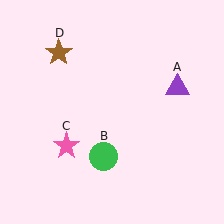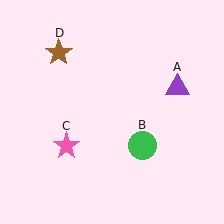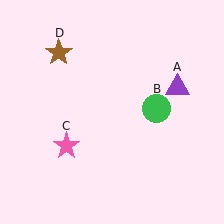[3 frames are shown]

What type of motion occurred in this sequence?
The green circle (object B) rotated counterclockwise around the center of the scene.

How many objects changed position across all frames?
1 object changed position: green circle (object B).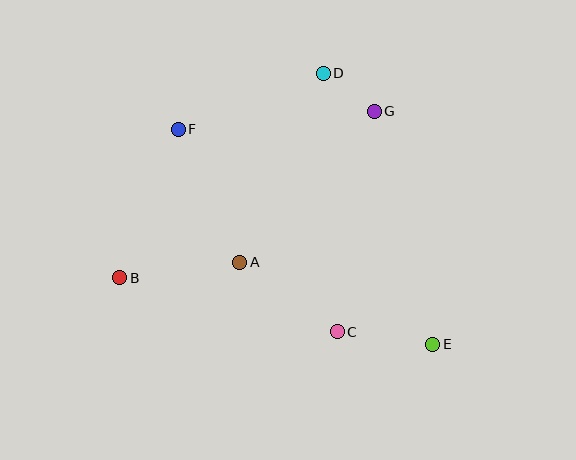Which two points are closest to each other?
Points D and G are closest to each other.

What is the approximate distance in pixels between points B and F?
The distance between B and F is approximately 160 pixels.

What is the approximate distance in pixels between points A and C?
The distance between A and C is approximately 120 pixels.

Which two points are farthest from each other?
Points E and F are farthest from each other.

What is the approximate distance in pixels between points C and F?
The distance between C and F is approximately 258 pixels.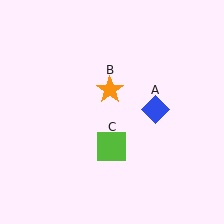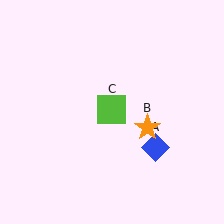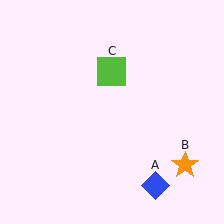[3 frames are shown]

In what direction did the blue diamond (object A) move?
The blue diamond (object A) moved down.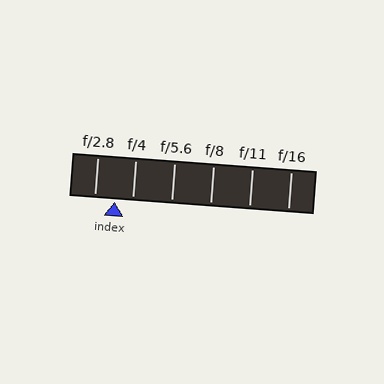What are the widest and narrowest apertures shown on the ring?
The widest aperture shown is f/2.8 and the narrowest is f/16.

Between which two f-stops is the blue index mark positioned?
The index mark is between f/2.8 and f/4.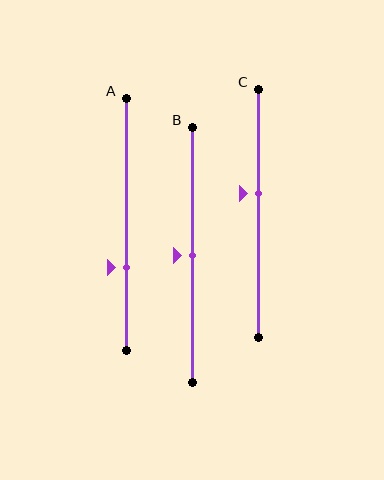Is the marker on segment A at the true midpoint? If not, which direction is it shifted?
No, the marker on segment A is shifted downward by about 17% of the segment length.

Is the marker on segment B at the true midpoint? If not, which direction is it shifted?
Yes, the marker on segment B is at the true midpoint.